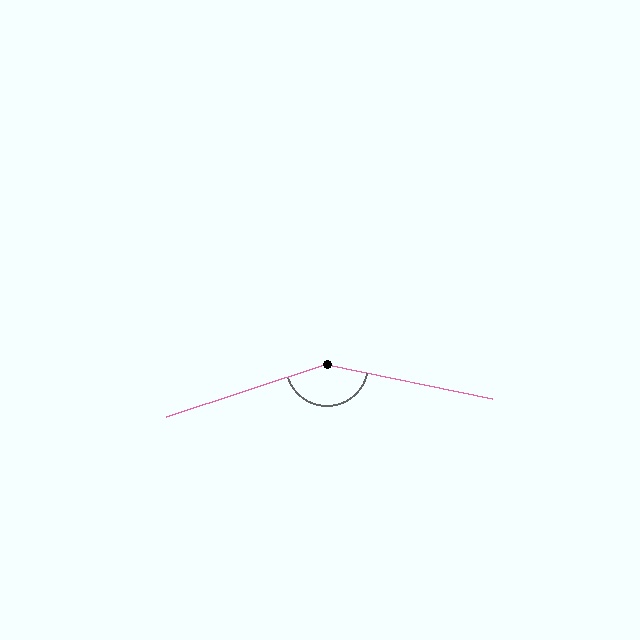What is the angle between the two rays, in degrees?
Approximately 150 degrees.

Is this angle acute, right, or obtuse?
It is obtuse.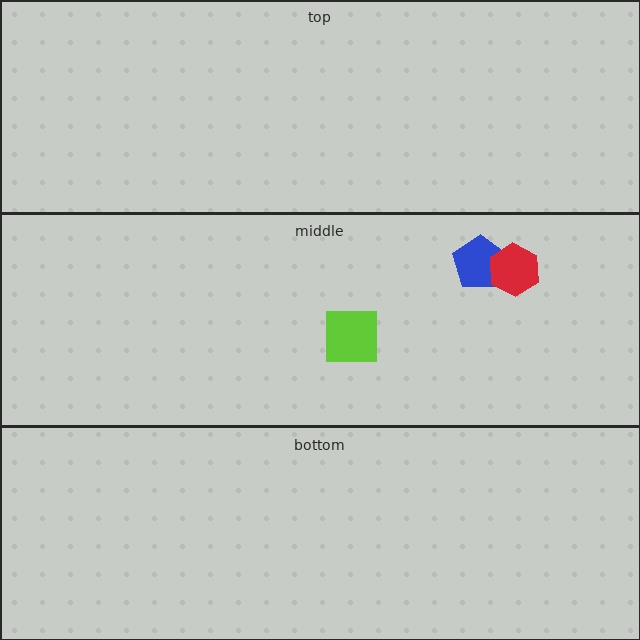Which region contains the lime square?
The middle region.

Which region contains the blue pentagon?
The middle region.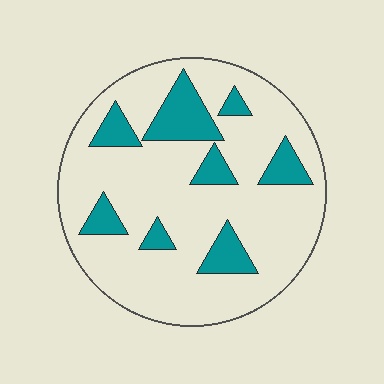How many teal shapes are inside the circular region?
8.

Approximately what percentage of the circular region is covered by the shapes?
Approximately 20%.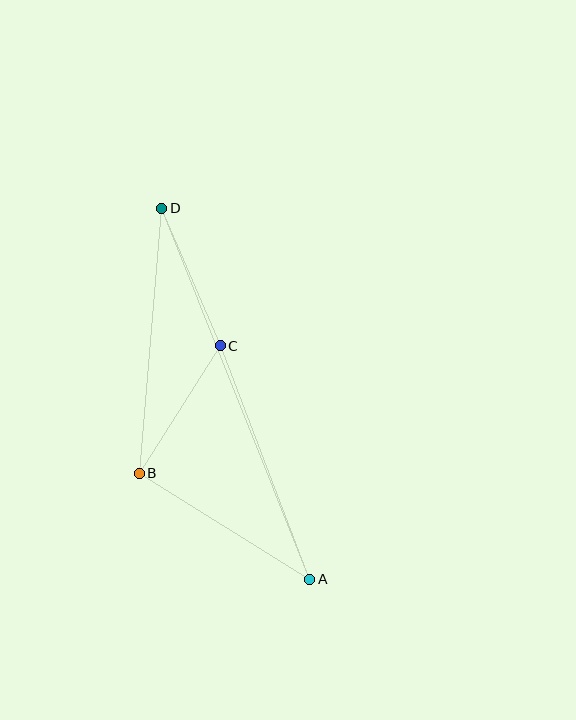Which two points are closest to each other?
Points C and D are closest to each other.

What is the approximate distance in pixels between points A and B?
The distance between A and B is approximately 201 pixels.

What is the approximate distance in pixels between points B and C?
The distance between B and C is approximately 151 pixels.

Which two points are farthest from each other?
Points A and D are farthest from each other.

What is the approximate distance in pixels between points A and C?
The distance between A and C is approximately 250 pixels.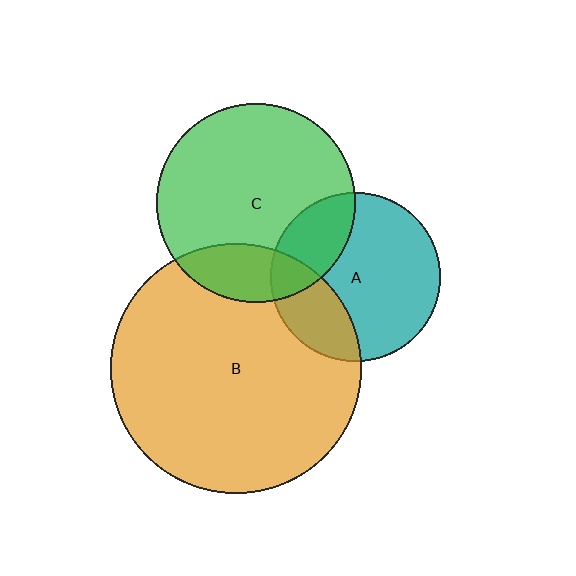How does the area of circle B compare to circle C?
Approximately 1.6 times.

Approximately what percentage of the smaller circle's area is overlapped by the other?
Approximately 25%.